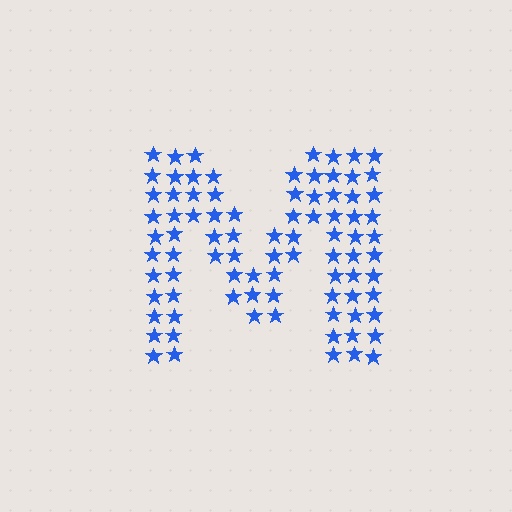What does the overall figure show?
The overall figure shows the letter M.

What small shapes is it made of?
It is made of small stars.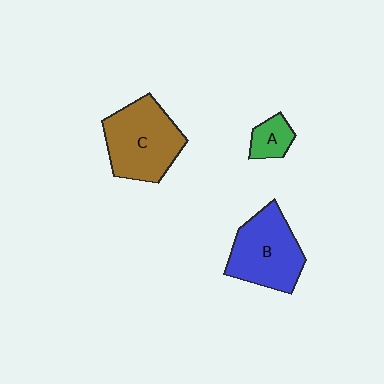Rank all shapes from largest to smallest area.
From largest to smallest: C (brown), B (blue), A (green).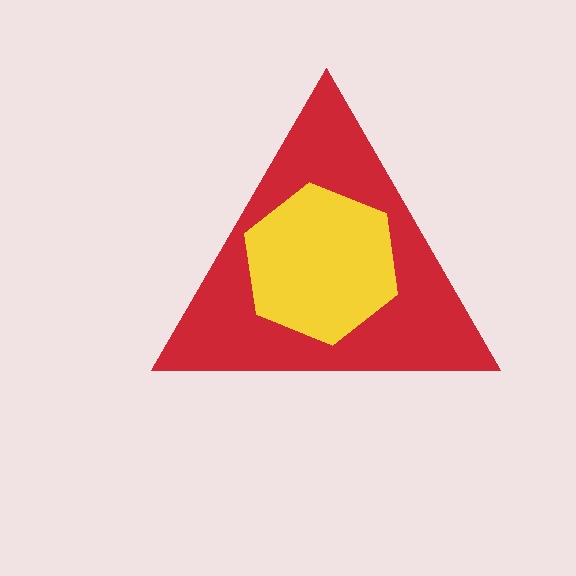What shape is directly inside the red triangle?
The yellow hexagon.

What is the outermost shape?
The red triangle.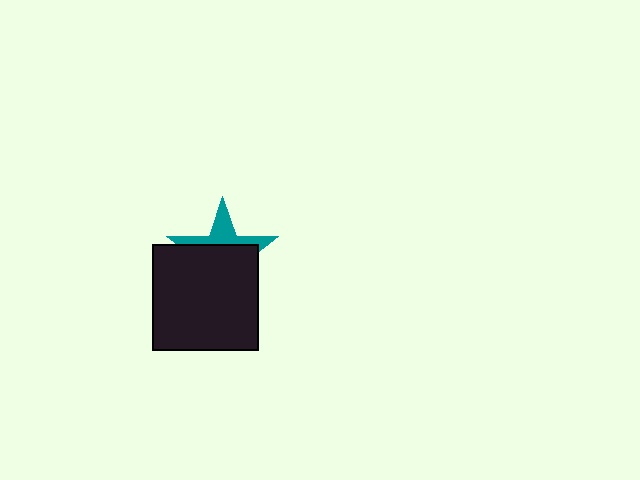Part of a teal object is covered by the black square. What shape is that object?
It is a star.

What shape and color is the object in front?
The object in front is a black square.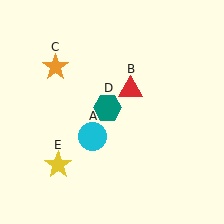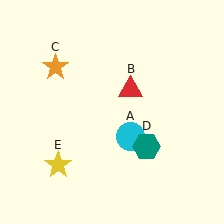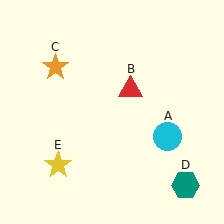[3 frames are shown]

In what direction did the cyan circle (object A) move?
The cyan circle (object A) moved right.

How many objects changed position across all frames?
2 objects changed position: cyan circle (object A), teal hexagon (object D).